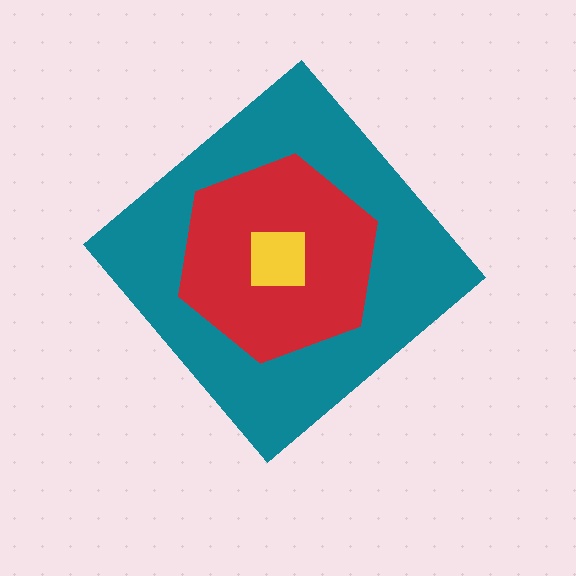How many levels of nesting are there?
3.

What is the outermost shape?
The teal diamond.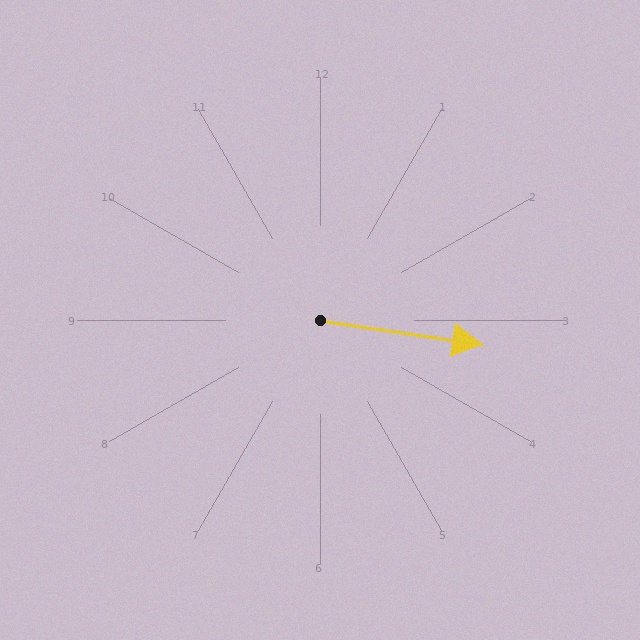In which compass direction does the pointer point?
East.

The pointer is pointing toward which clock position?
Roughly 3 o'clock.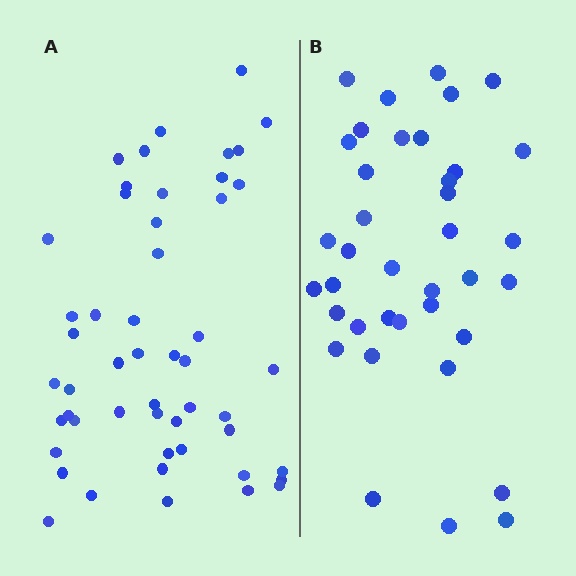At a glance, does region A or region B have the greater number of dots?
Region A (the left region) has more dots.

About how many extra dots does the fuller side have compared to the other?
Region A has approximately 15 more dots than region B.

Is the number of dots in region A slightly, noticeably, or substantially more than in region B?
Region A has noticeably more, but not dramatically so. The ratio is roughly 1.3 to 1.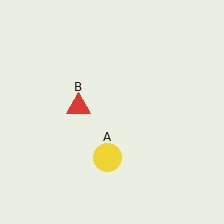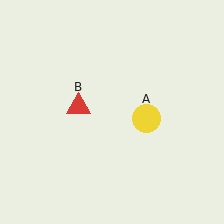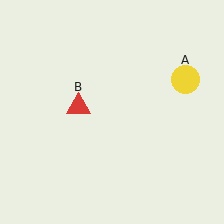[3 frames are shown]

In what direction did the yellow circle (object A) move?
The yellow circle (object A) moved up and to the right.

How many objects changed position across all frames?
1 object changed position: yellow circle (object A).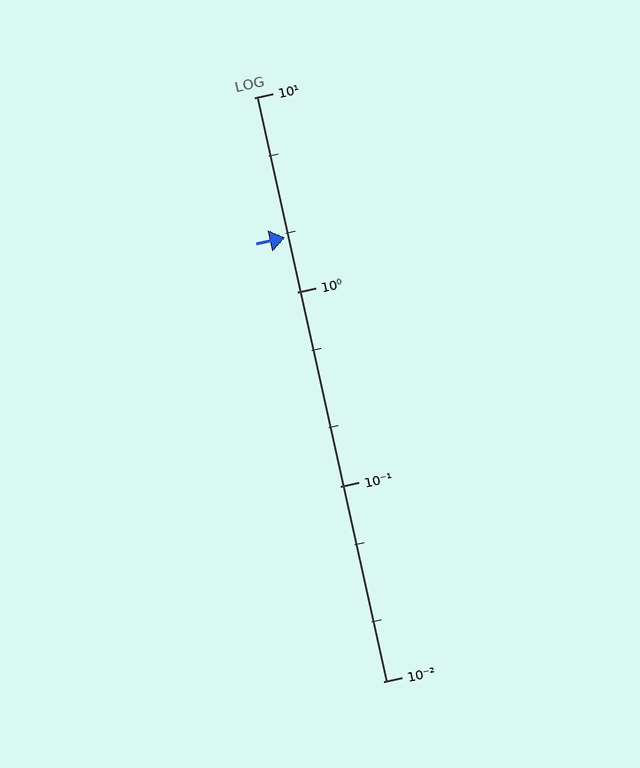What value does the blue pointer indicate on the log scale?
The pointer indicates approximately 1.9.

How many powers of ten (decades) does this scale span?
The scale spans 3 decades, from 0.01 to 10.